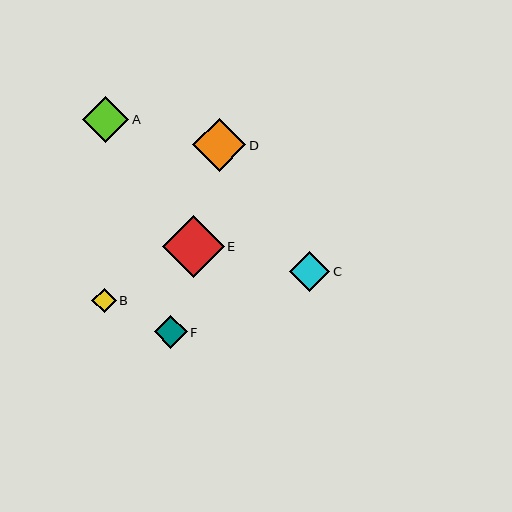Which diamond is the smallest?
Diamond B is the smallest with a size of approximately 24 pixels.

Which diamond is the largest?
Diamond E is the largest with a size of approximately 62 pixels.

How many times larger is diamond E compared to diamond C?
Diamond E is approximately 1.6 times the size of diamond C.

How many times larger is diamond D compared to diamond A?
Diamond D is approximately 1.1 times the size of diamond A.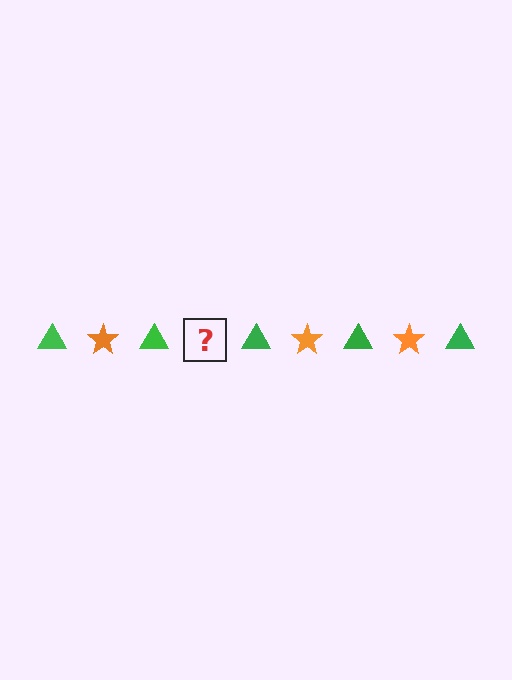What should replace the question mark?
The question mark should be replaced with an orange star.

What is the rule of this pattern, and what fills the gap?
The rule is that the pattern alternates between green triangle and orange star. The gap should be filled with an orange star.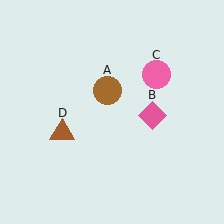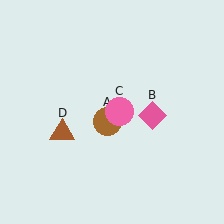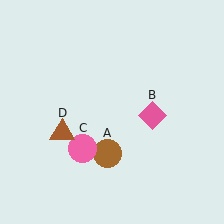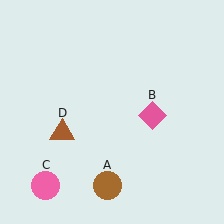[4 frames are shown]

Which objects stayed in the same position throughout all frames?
Pink diamond (object B) and brown triangle (object D) remained stationary.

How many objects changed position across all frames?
2 objects changed position: brown circle (object A), pink circle (object C).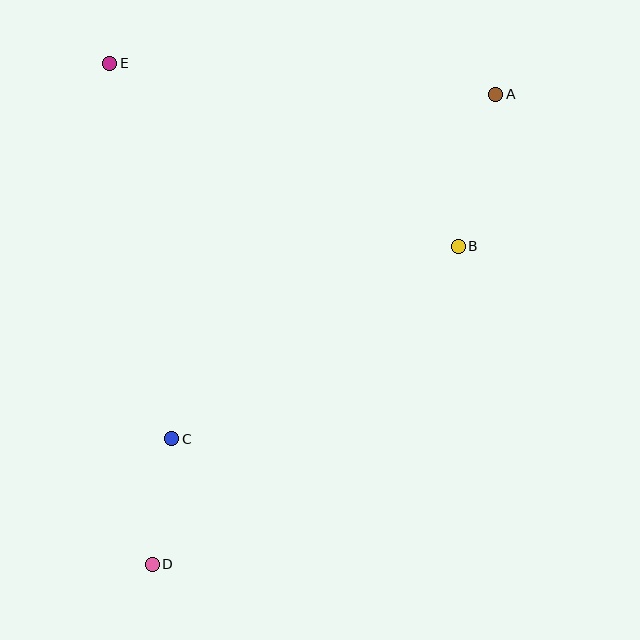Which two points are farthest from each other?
Points A and D are farthest from each other.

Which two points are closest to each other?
Points C and D are closest to each other.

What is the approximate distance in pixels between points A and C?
The distance between A and C is approximately 473 pixels.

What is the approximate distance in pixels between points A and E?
The distance between A and E is approximately 387 pixels.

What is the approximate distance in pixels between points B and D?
The distance between B and D is approximately 441 pixels.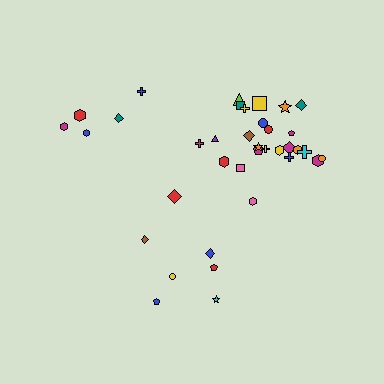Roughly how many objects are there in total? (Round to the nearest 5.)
Roughly 35 objects in total.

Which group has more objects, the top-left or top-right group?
The top-right group.